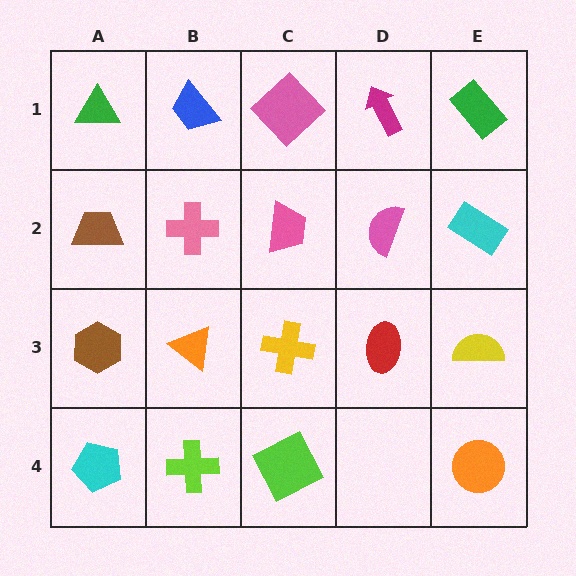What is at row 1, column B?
A blue trapezoid.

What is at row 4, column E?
An orange circle.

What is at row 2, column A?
A brown trapezoid.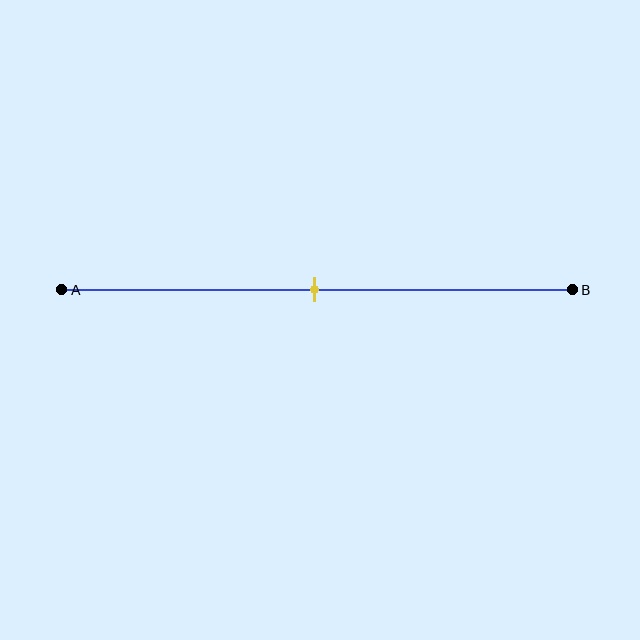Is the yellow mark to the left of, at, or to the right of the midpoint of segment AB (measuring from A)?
The yellow mark is approximately at the midpoint of segment AB.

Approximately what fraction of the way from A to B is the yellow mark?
The yellow mark is approximately 50% of the way from A to B.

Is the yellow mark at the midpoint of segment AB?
Yes, the mark is approximately at the midpoint.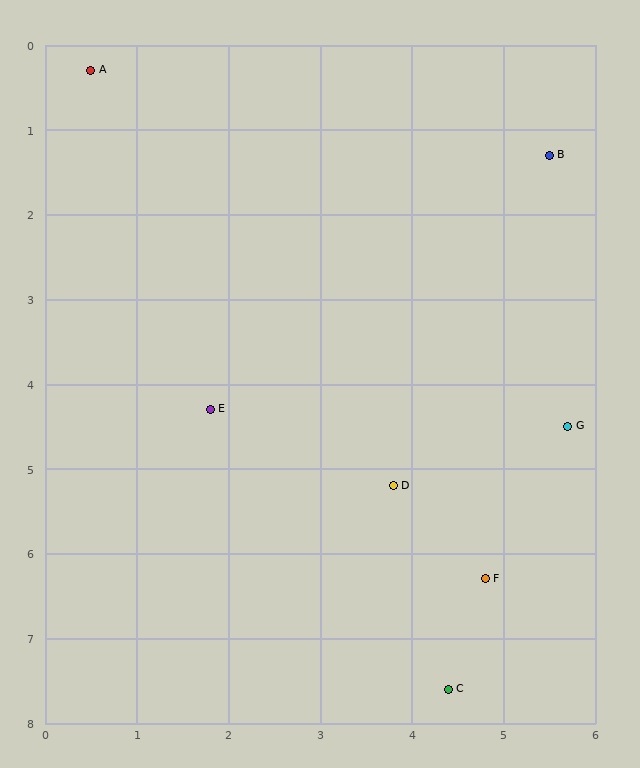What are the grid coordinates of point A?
Point A is at approximately (0.5, 0.3).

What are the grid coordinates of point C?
Point C is at approximately (4.4, 7.6).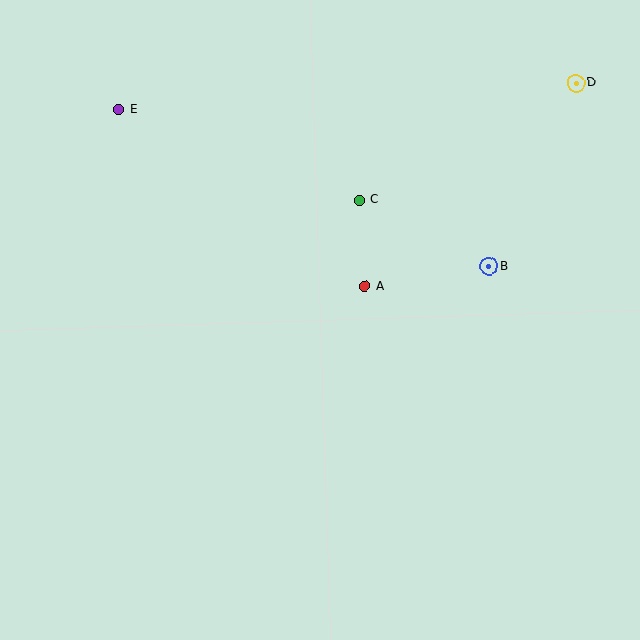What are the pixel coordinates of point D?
Point D is at (576, 83).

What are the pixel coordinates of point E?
Point E is at (119, 110).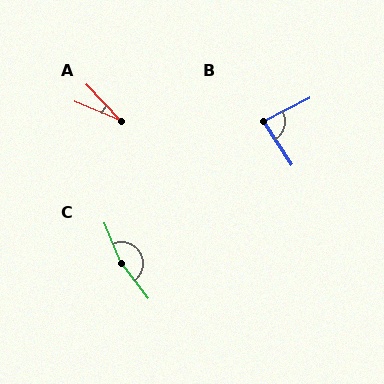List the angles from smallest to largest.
A (25°), B (84°), C (164°).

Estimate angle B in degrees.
Approximately 84 degrees.